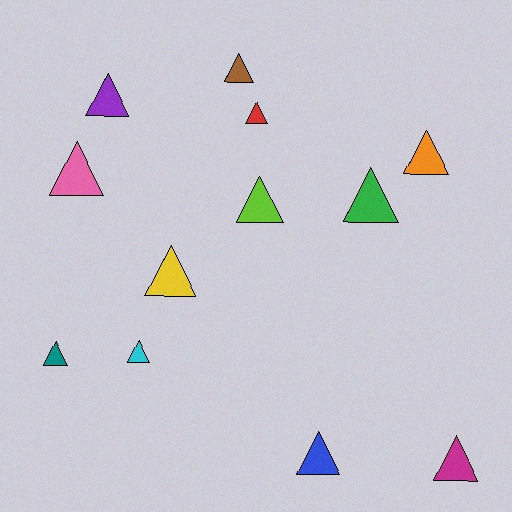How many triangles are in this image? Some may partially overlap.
There are 12 triangles.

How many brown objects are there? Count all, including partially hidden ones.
There is 1 brown object.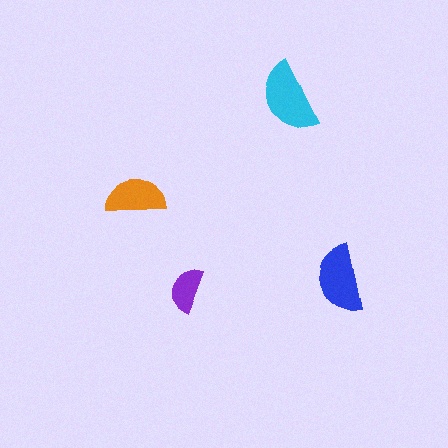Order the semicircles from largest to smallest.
the cyan one, the blue one, the orange one, the purple one.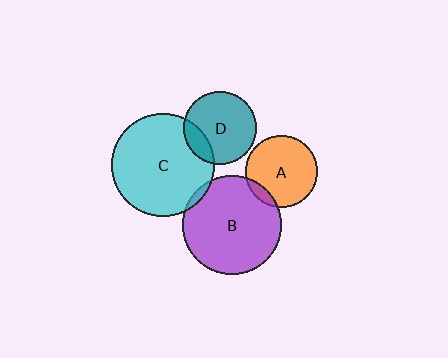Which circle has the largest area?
Circle C (cyan).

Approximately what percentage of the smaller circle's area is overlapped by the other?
Approximately 5%.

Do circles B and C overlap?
Yes.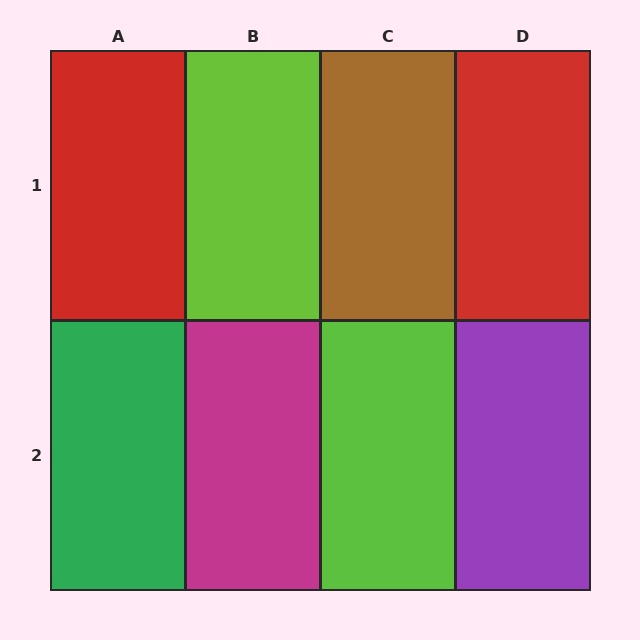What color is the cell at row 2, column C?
Lime.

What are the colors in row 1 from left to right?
Red, lime, brown, red.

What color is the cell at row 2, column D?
Purple.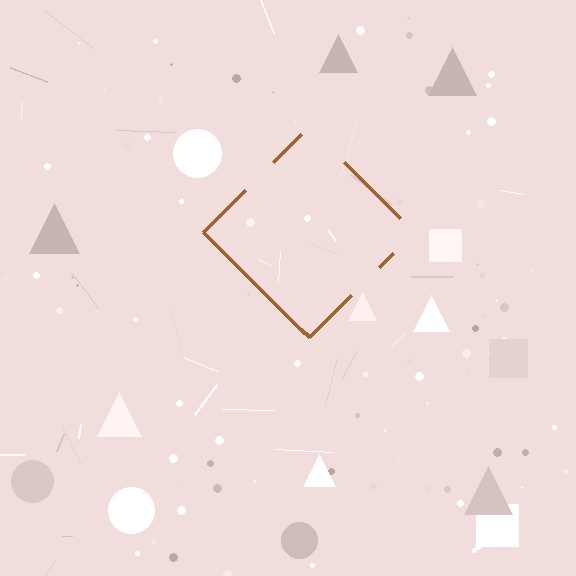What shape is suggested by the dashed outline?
The dashed outline suggests a diamond.